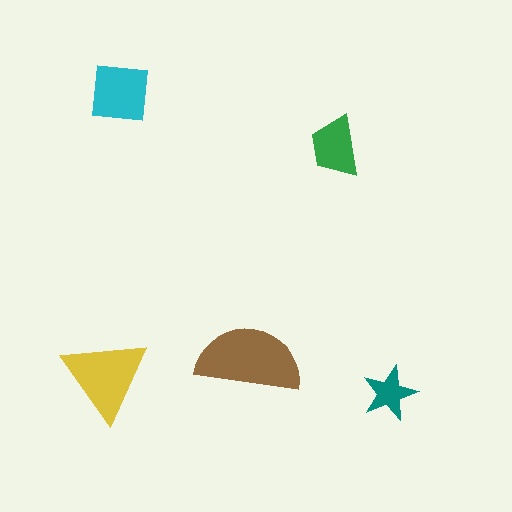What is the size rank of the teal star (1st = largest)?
5th.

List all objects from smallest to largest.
The teal star, the green trapezoid, the cyan square, the yellow triangle, the brown semicircle.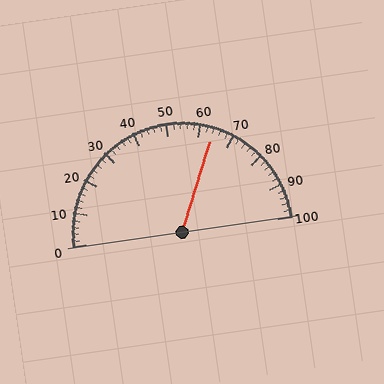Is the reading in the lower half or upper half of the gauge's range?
The reading is in the upper half of the range (0 to 100).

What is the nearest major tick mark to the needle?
The nearest major tick mark is 60.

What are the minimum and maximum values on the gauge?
The gauge ranges from 0 to 100.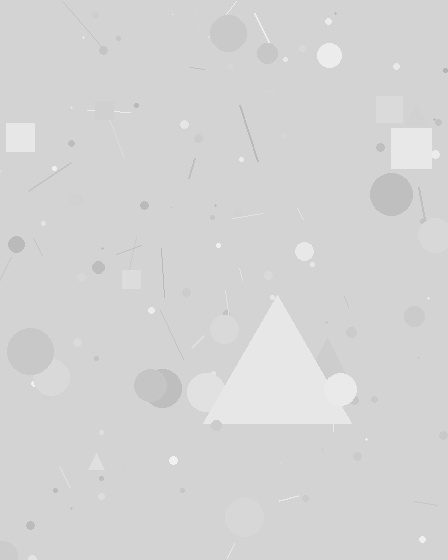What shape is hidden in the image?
A triangle is hidden in the image.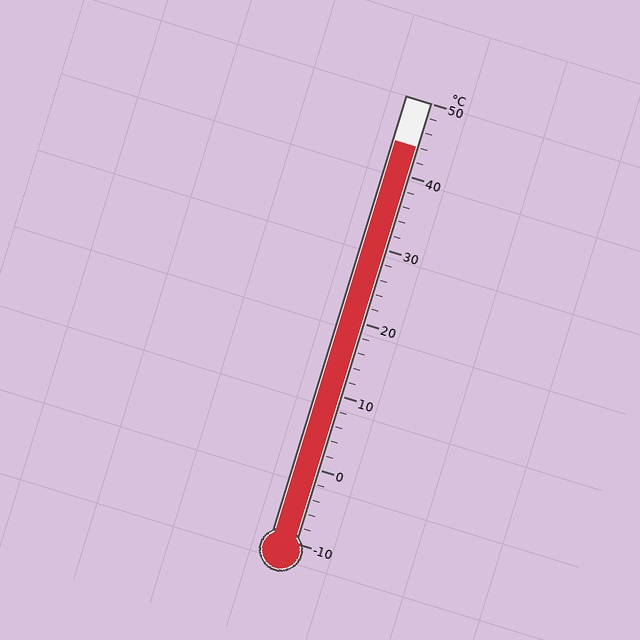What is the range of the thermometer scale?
The thermometer scale ranges from -10°C to 50°C.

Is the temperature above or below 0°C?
The temperature is above 0°C.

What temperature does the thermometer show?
The thermometer shows approximately 44°C.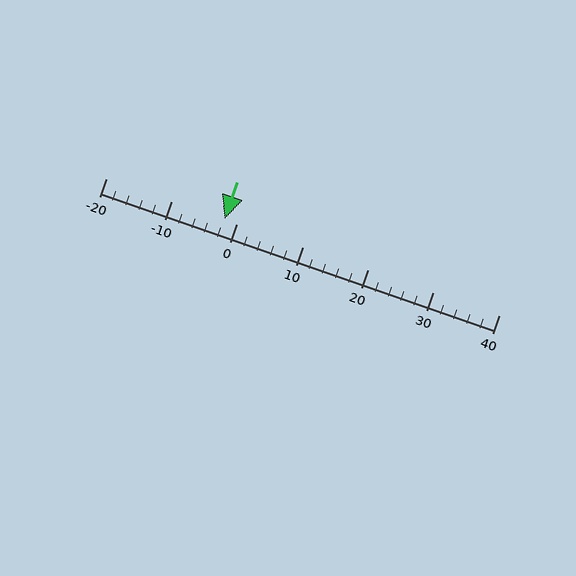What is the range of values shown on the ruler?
The ruler shows values from -20 to 40.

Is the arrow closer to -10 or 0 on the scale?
The arrow is closer to 0.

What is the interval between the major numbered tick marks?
The major tick marks are spaced 10 units apart.